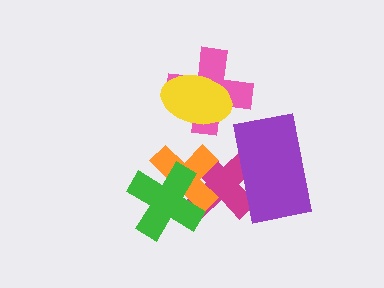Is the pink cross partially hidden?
Yes, it is partially covered by another shape.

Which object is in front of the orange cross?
The green cross is in front of the orange cross.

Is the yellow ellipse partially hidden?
No, no other shape covers it.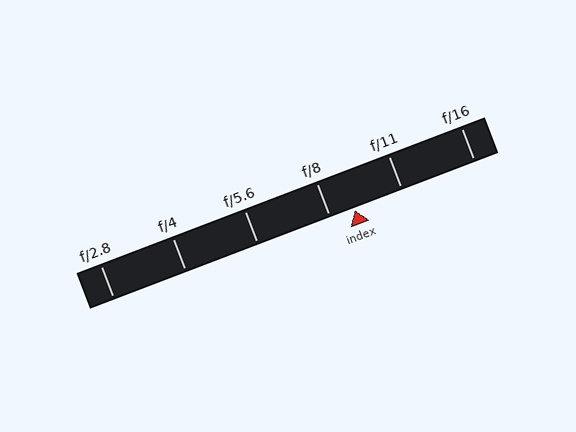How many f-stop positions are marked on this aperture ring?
There are 6 f-stop positions marked.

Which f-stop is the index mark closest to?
The index mark is closest to f/8.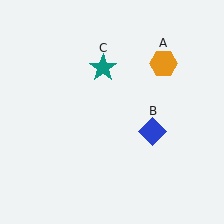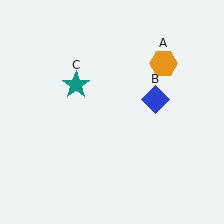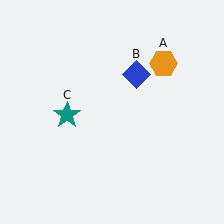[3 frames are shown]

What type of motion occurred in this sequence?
The blue diamond (object B), teal star (object C) rotated counterclockwise around the center of the scene.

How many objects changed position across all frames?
2 objects changed position: blue diamond (object B), teal star (object C).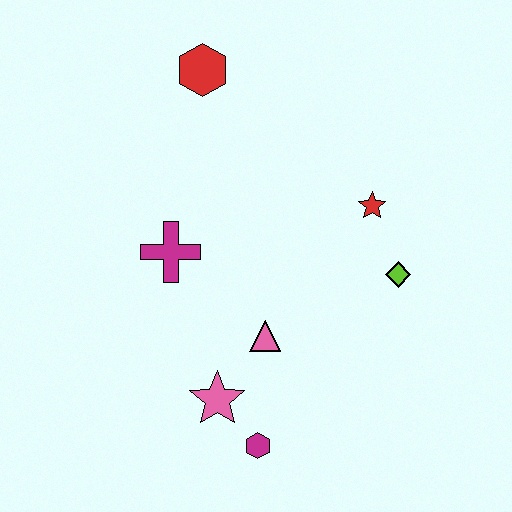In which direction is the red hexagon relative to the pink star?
The red hexagon is above the pink star.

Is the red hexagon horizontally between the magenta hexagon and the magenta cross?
Yes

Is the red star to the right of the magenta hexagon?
Yes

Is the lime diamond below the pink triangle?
No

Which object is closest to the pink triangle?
The pink star is closest to the pink triangle.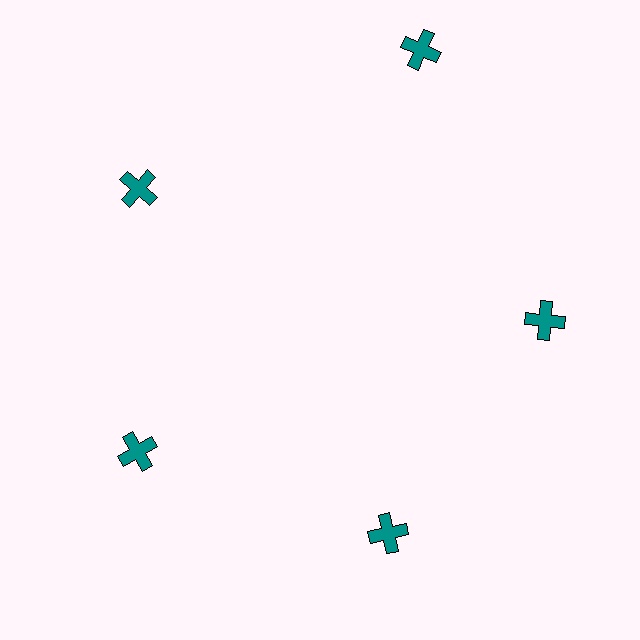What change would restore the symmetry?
The symmetry would be restored by moving it inward, back onto the ring so that all 5 crosses sit at equal angles and equal distance from the center.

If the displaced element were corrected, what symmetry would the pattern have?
It would have 5-fold rotational symmetry — the pattern would map onto itself every 72 degrees.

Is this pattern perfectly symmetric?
No. The 5 teal crosses are arranged in a ring, but one element near the 1 o'clock position is pushed outward from the center, breaking the 5-fold rotational symmetry.